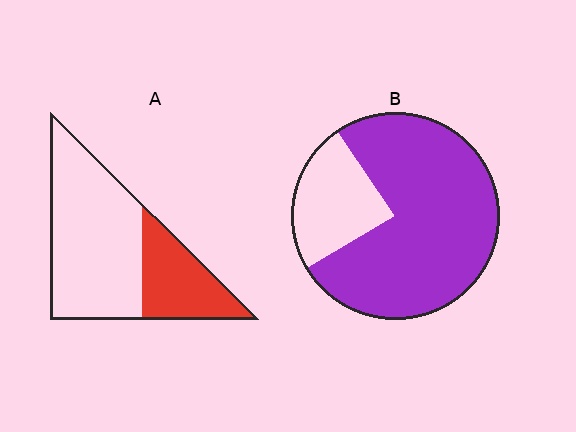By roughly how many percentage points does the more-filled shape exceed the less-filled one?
By roughly 45 percentage points (B over A).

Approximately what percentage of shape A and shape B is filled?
A is approximately 30% and B is approximately 75%.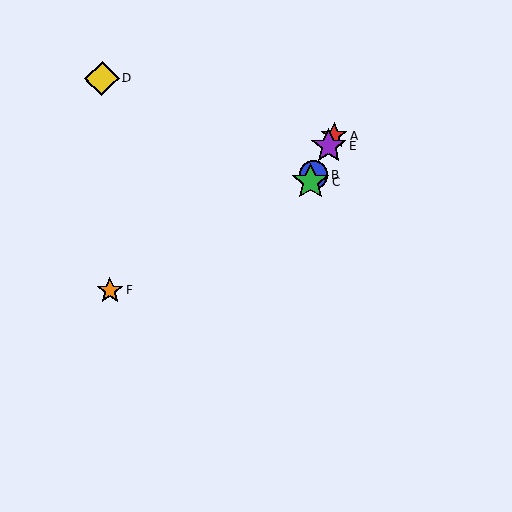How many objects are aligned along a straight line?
4 objects (A, B, C, E) are aligned along a straight line.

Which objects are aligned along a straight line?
Objects A, B, C, E are aligned along a straight line.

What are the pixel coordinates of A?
Object A is at (334, 136).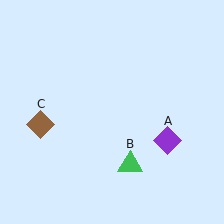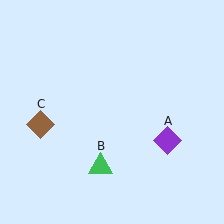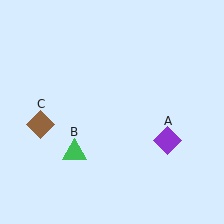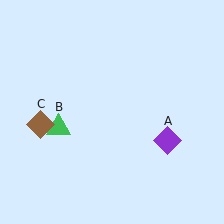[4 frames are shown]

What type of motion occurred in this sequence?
The green triangle (object B) rotated clockwise around the center of the scene.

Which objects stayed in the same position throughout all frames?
Purple diamond (object A) and brown diamond (object C) remained stationary.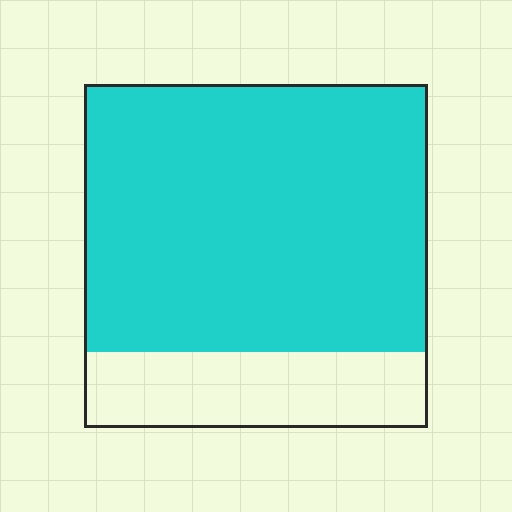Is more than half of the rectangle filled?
Yes.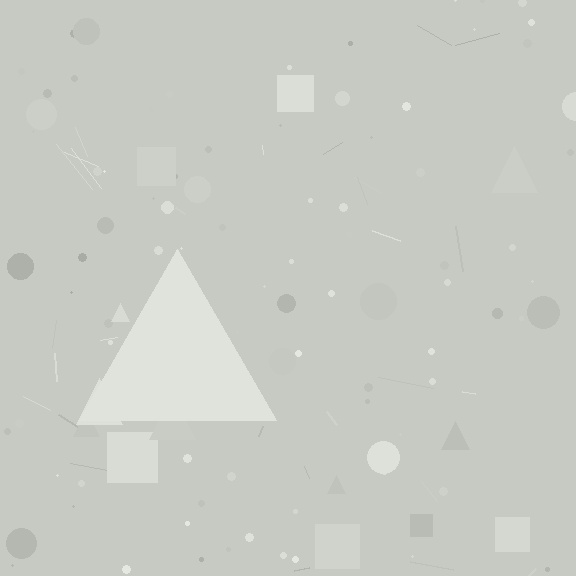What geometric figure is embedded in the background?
A triangle is embedded in the background.